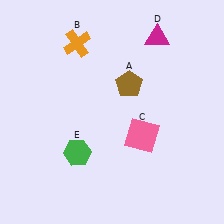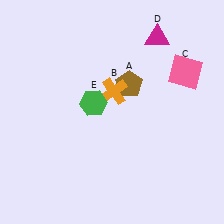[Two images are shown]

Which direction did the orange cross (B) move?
The orange cross (B) moved down.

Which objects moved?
The objects that moved are: the orange cross (B), the pink square (C), the green hexagon (E).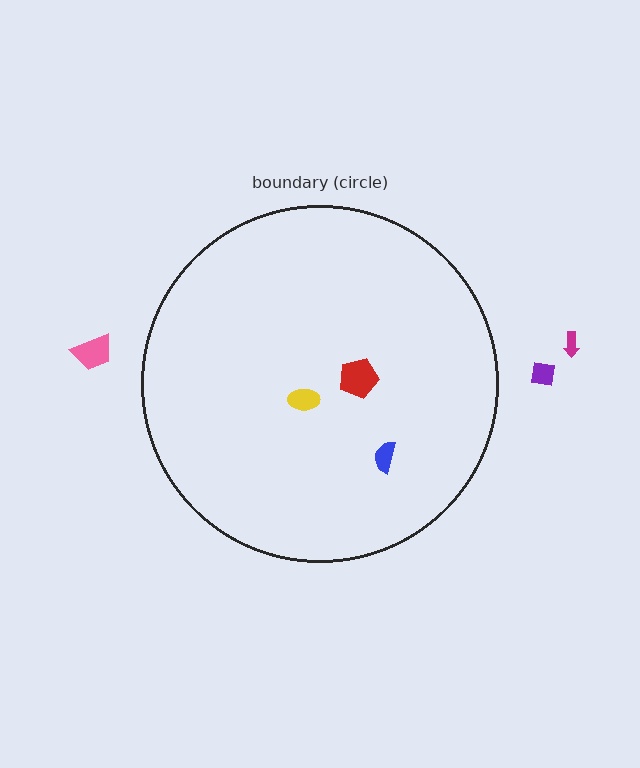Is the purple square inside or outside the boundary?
Outside.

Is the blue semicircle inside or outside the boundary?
Inside.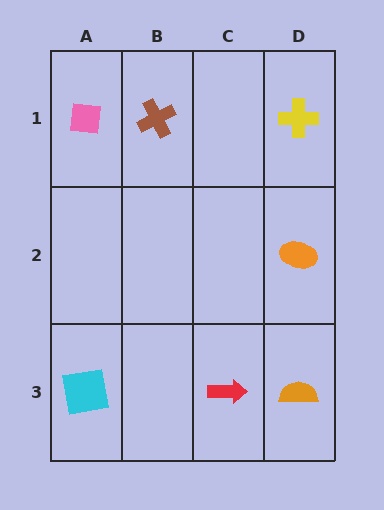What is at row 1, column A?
A pink square.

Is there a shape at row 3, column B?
No, that cell is empty.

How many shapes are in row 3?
3 shapes.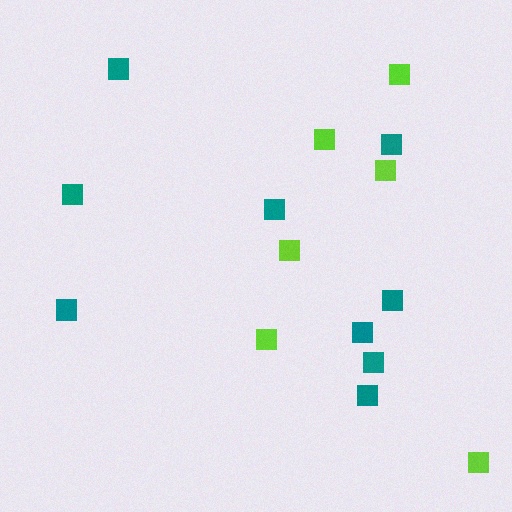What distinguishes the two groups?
There are 2 groups: one group of teal squares (9) and one group of lime squares (6).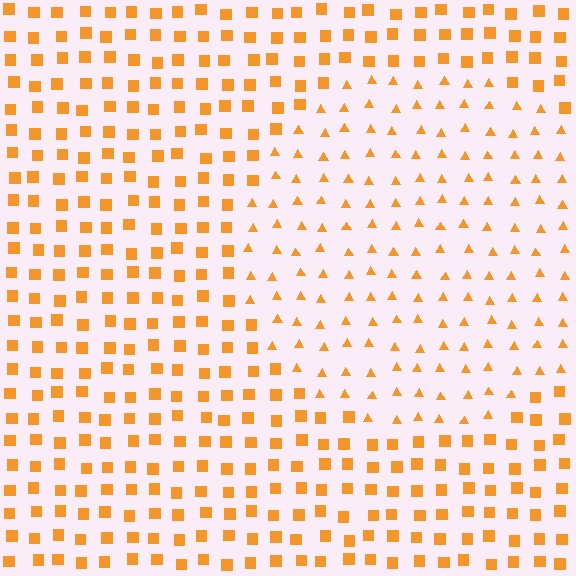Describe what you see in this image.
The image is filled with small orange elements arranged in a uniform grid. A circle-shaped region contains triangles, while the surrounding area contains squares. The boundary is defined purely by the change in element shape.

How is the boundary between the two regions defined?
The boundary is defined by a change in element shape: triangles inside vs. squares outside. All elements share the same color and spacing.